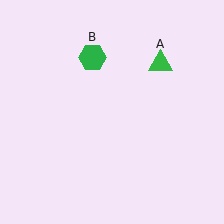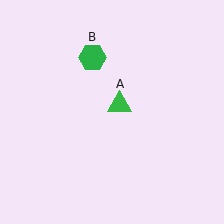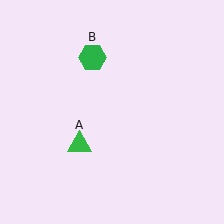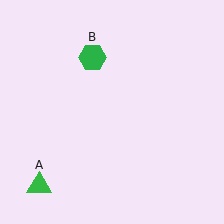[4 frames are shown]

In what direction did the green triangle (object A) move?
The green triangle (object A) moved down and to the left.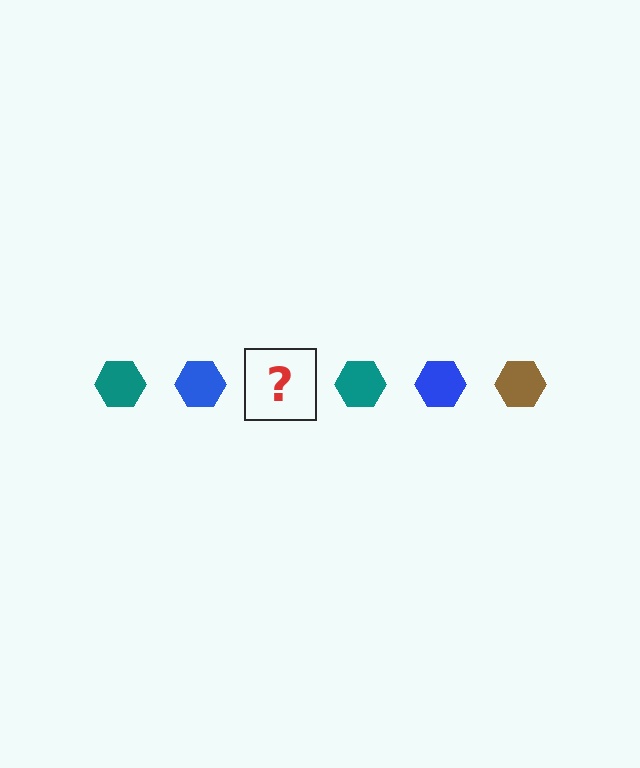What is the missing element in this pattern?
The missing element is a brown hexagon.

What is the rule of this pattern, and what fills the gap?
The rule is that the pattern cycles through teal, blue, brown hexagons. The gap should be filled with a brown hexagon.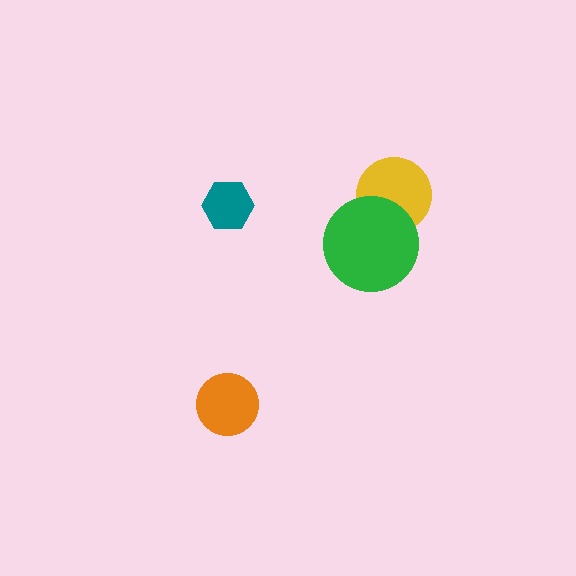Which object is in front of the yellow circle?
The green circle is in front of the yellow circle.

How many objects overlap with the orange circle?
0 objects overlap with the orange circle.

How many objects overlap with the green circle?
1 object overlaps with the green circle.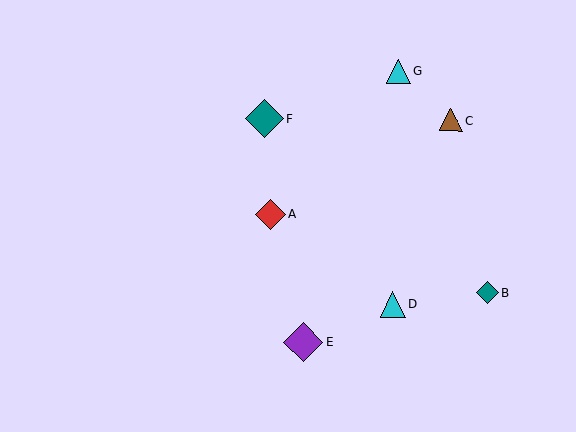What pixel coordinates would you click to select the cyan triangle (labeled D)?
Click at (392, 305) to select the cyan triangle D.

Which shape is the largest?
The purple diamond (labeled E) is the largest.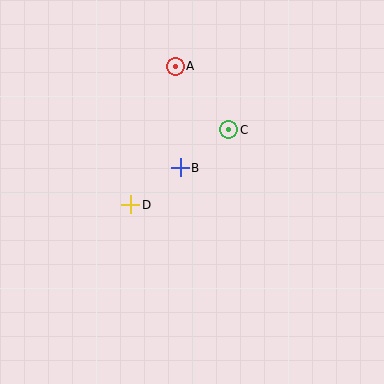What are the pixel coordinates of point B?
Point B is at (180, 168).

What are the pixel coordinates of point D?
Point D is at (131, 205).